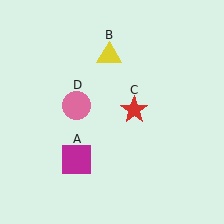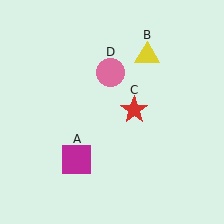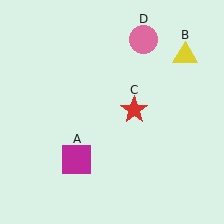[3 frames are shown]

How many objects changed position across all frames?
2 objects changed position: yellow triangle (object B), pink circle (object D).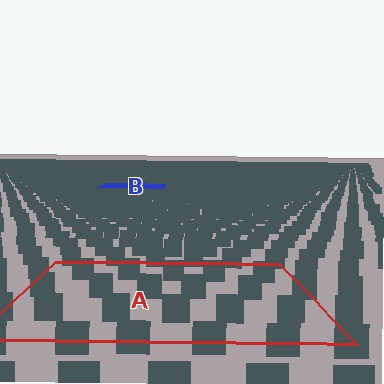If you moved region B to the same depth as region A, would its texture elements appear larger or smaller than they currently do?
They would appear larger. At a closer depth, the same texture elements are projected at a bigger on-screen size.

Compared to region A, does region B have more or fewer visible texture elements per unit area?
Region B has more texture elements per unit area — they are packed more densely because it is farther away.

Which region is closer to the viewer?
Region A is closer. The texture elements there are larger and more spread out.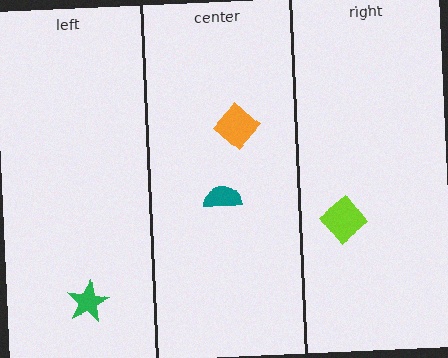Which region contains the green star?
The left region.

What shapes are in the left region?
The green star.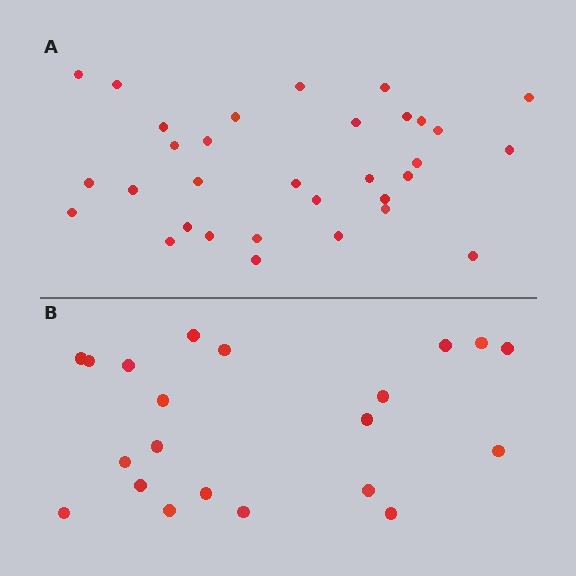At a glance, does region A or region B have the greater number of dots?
Region A (the top region) has more dots.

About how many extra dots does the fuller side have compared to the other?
Region A has roughly 12 or so more dots than region B.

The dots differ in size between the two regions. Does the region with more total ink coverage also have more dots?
No. Region B has more total ink coverage because its dots are larger, but region A actually contains more individual dots. Total area can be misleading — the number of items is what matters here.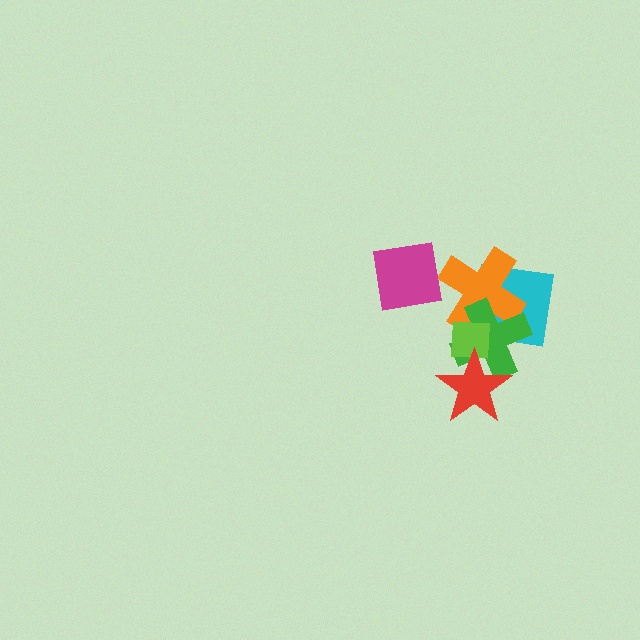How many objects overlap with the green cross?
4 objects overlap with the green cross.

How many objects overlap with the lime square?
4 objects overlap with the lime square.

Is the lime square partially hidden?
Yes, it is partially covered by another shape.